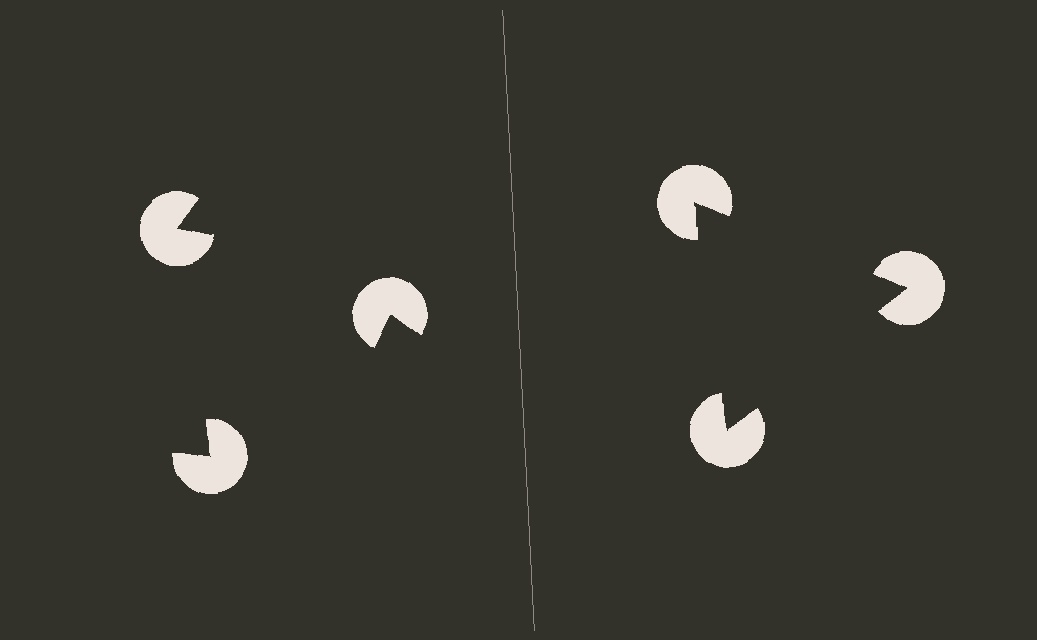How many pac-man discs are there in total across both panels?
6 — 3 on each side.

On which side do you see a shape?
An illusory triangle appears on the right side. On the left side the wedge cuts are rotated, so no coherent shape forms.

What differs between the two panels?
The pac-man discs are positioned identically on both sides; only the wedge orientations differ. On the right they align to a triangle; on the left they are misaligned.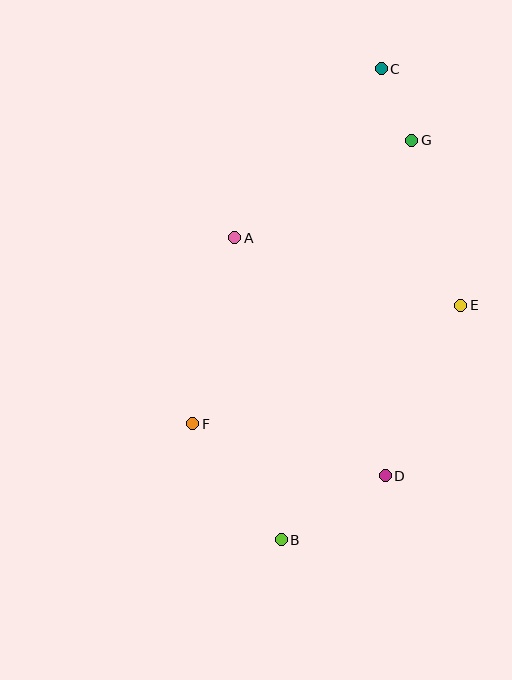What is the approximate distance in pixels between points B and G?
The distance between B and G is approximately 420 pixels.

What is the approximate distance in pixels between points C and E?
The distance between C and E is approximately 250 pixels.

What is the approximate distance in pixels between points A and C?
The distance between A and C is approximately 223 pixels.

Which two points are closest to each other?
Points C and G are closest to each other.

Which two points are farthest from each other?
Points B and C are farthest from each other.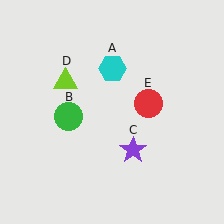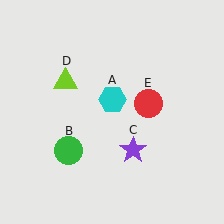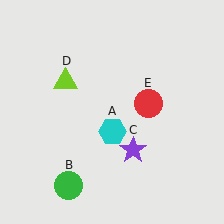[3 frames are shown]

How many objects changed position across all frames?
2 objects changed position: cyan hexagon (object A), green circle (object B).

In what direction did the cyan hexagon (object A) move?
The cyan hexagon (object A) moved down.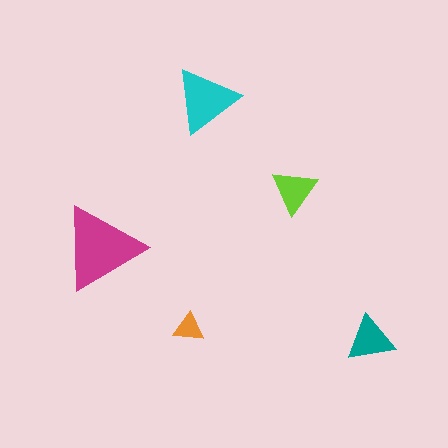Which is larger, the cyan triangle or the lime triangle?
The cyan one.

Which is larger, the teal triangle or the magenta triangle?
The magenta one.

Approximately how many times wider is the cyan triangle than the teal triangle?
About 1.5 times wider.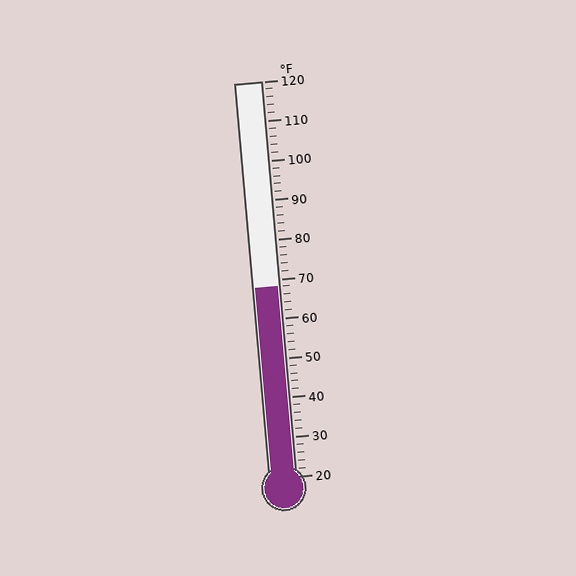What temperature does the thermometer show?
The thermometer shows approximately 68°F.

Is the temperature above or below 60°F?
The temperature is above 60°F.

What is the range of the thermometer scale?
The thermometer scale ranges from 20°F to 120°F.